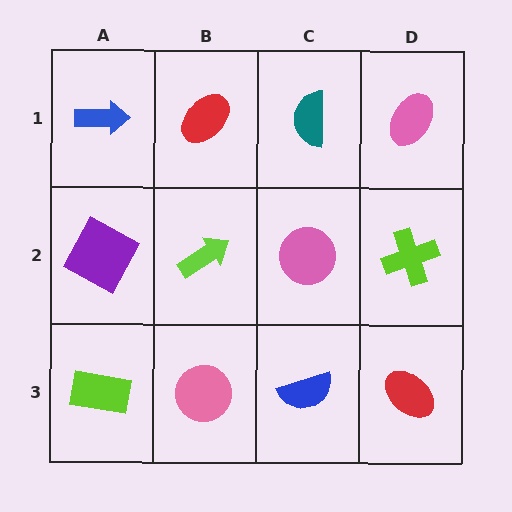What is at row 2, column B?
A lime arrow.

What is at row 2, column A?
A purple square.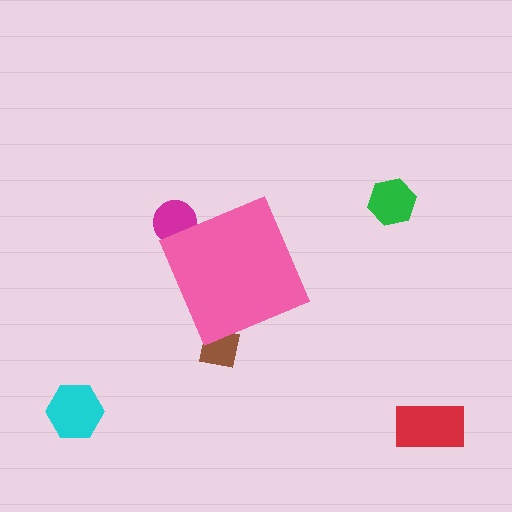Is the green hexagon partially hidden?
No, the green hexagon is fully visible.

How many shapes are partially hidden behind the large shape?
2 shapes are partially hidden.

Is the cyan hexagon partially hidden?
No, the cyan hexagon is fully visible.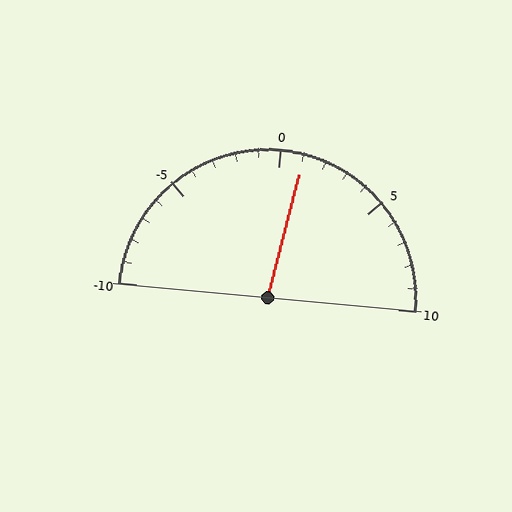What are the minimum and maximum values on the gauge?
The gauge ranges from -10 to 10.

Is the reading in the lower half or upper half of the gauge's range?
The reading is in the upper half of the range (-10 to 10).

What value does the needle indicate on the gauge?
The needle indicates approximately 1.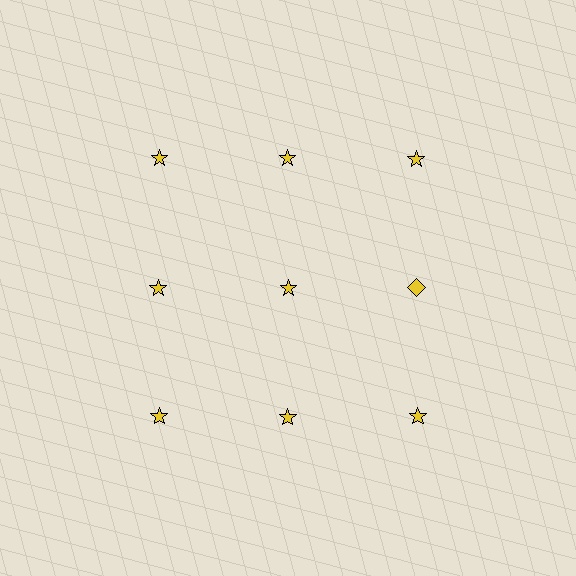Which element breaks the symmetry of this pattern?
The yellow diamond in the second row, center column breaks the symmetry. All other shapes are yellow stars.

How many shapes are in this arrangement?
There are 9 shapes arranged in a grid pattern.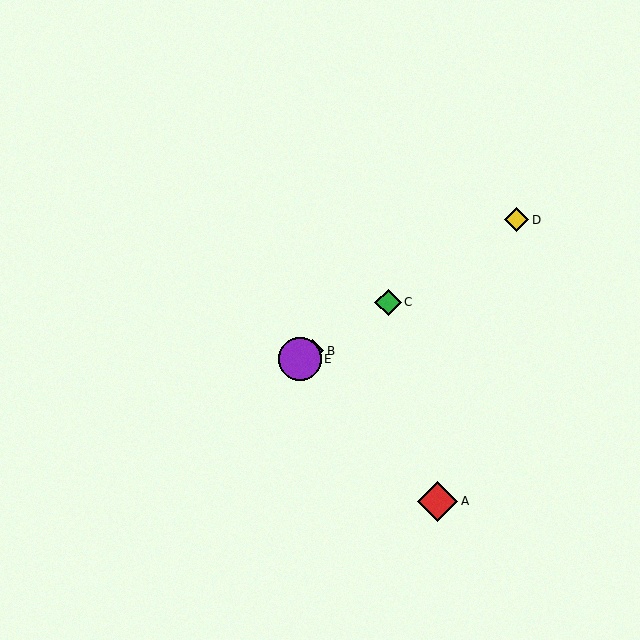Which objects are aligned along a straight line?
Objects B, C, D, E are aligned along a straight line.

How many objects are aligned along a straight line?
4 objects (B, C, D, E) are aligned along a straight line.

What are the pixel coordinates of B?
Object B is at (313, 351).